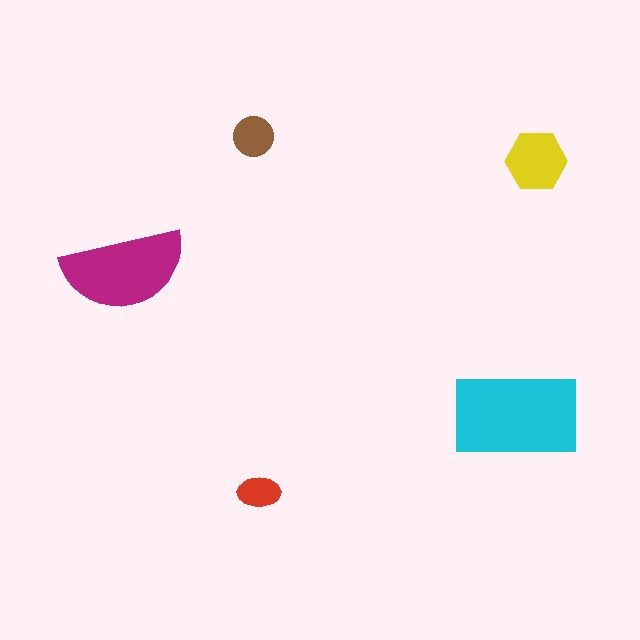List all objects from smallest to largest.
The red ellipse, the brown circle, the yellow hexagon, the magenta semicircle, the cyan rectangle.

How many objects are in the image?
There are 5 objects in the image.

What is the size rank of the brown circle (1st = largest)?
4th.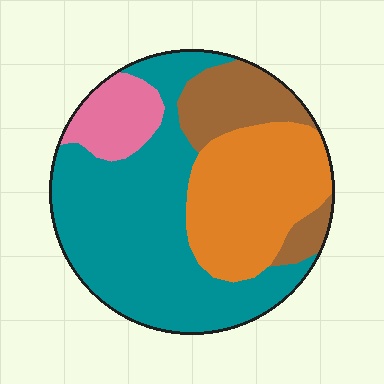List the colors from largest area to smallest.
From largest to smallest: teal, orange, brown, pink.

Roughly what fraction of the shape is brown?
Brown covers roughly 15% of the shape.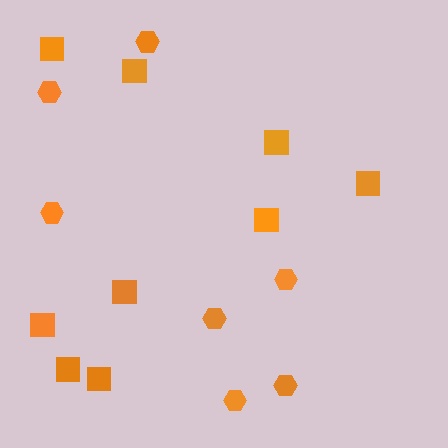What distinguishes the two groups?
There are 2 groups: one group of squares (9) and one group of hexagons (7).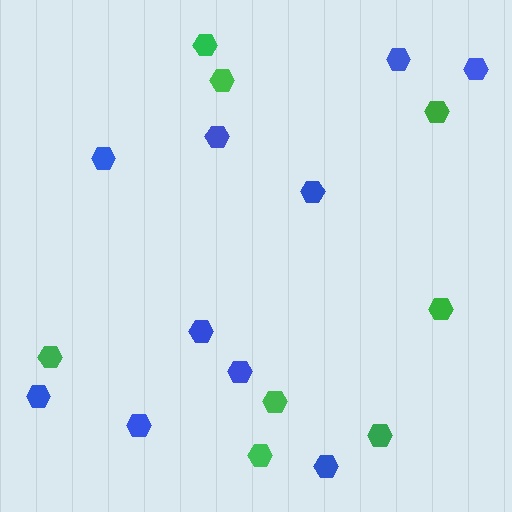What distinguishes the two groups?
There are 2 groups: one group of green hexagons (8) and one group of blue hexagons (10).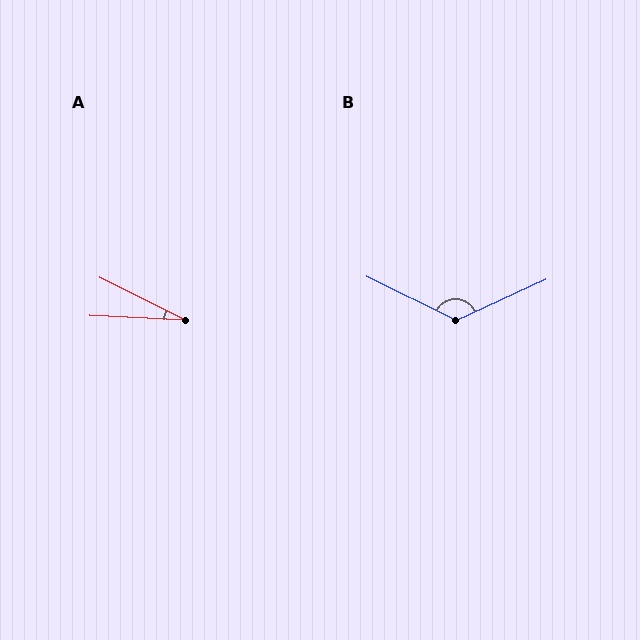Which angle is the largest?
B, at approximately 129 degrees.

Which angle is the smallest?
A, at approximately 24 degrees.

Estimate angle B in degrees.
Approximately 129 degrees.